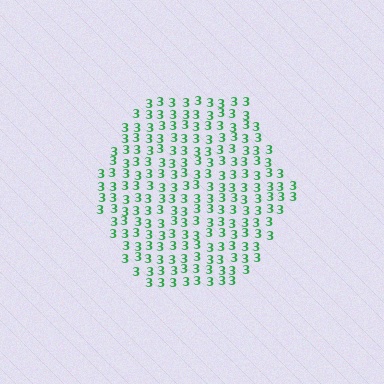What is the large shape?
The large shape is a hexagon.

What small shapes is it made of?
It is made of small digit 3's.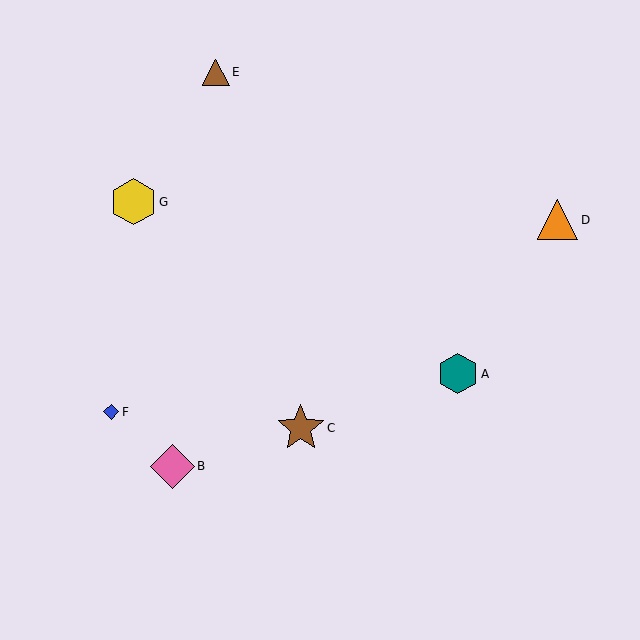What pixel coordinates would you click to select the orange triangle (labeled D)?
Click at (558, 220) to select the orange triangle D.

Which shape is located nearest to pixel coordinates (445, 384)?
The teal hexagon (labeled A) at (458, 374) is nearest to that location.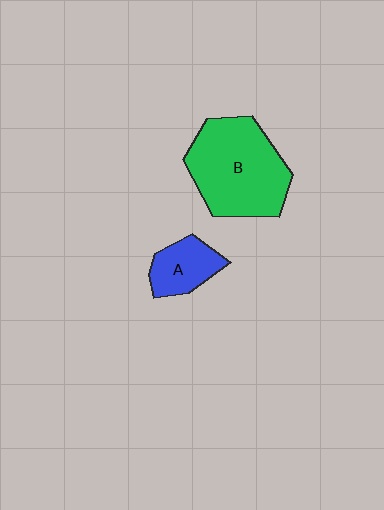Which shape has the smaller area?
Shape A (blue).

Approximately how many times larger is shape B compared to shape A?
Approximately 2.5 times.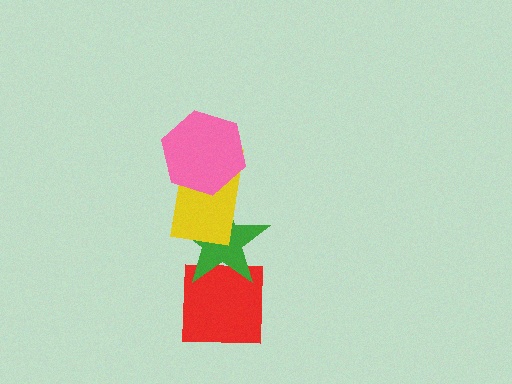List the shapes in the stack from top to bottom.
From top to bottom: the pink hexagon, the yellow rectangle, the green star, the red square.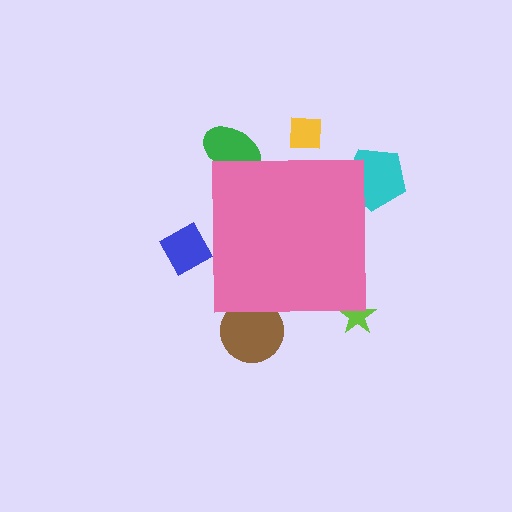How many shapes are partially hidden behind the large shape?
6 shapes are partially hidden.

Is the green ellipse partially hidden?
Yes, the green ellipse is partially hidden behind the pink square.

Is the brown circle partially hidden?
Yes, the brown circle is partially hidden behind the pink square.